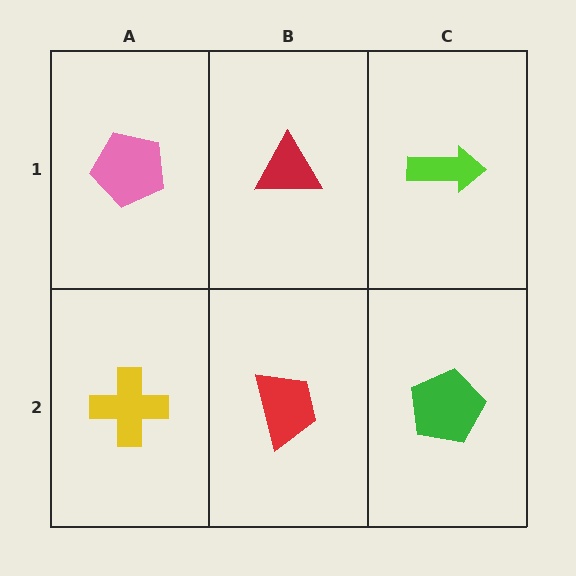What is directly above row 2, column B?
A red triangle.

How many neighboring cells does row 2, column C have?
2.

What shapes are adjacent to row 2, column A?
A pink pentagon (row 1, column A), a red trapezoid (row 2, column B).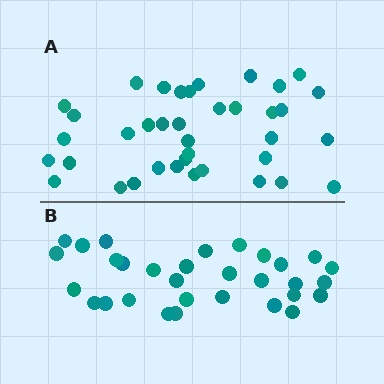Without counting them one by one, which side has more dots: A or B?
Region A (the top region) has more dots.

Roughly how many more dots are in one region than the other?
Region A has roughly 8 or so more dots than region B.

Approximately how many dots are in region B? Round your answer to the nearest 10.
About 30 dots. (The exact count is 31, which rounds to 30.)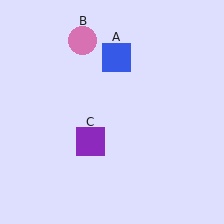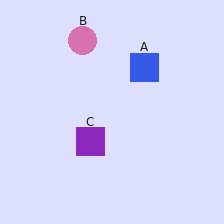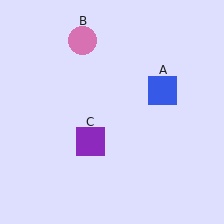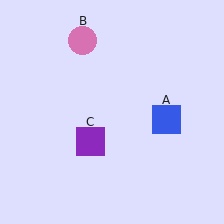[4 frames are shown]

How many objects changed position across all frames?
1 object changed position: blue square (object A).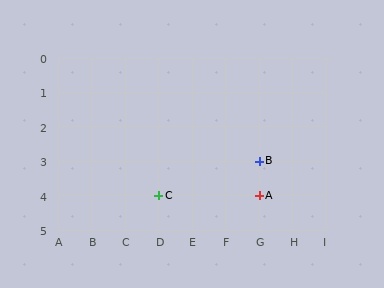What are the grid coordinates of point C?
Point C is at grid coordinates (D, 4).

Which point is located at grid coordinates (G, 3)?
Point B is at (G, 3).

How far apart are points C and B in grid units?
Points C and B are 3 columns and 1 row apart (about 3.2 grid units diagonally).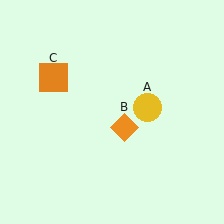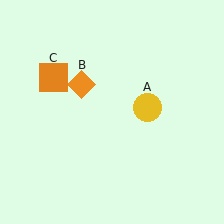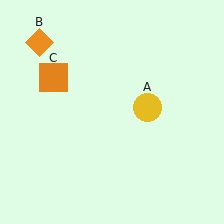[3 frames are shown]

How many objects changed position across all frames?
1 object changed position: orange diamond (object B).